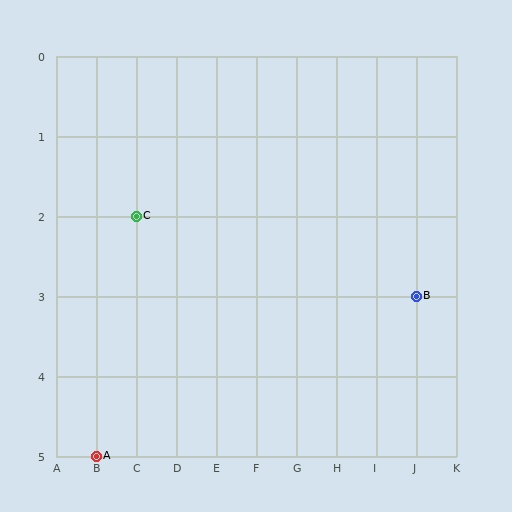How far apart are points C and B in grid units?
Points C and B are 7 columns and 1 row apart (about 7.1 grid units diagonally).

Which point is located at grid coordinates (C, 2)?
Point C is at (C, 2).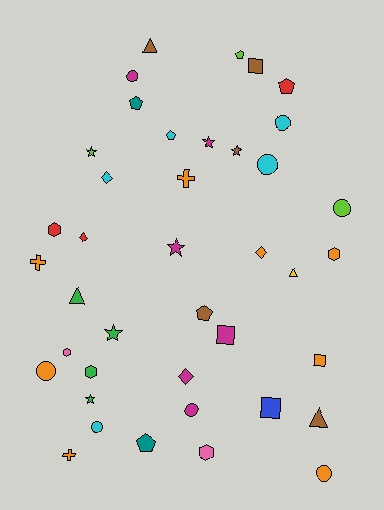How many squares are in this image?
There are 4 squares.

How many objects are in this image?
There are 40 objects.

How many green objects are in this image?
There are 4 green objects.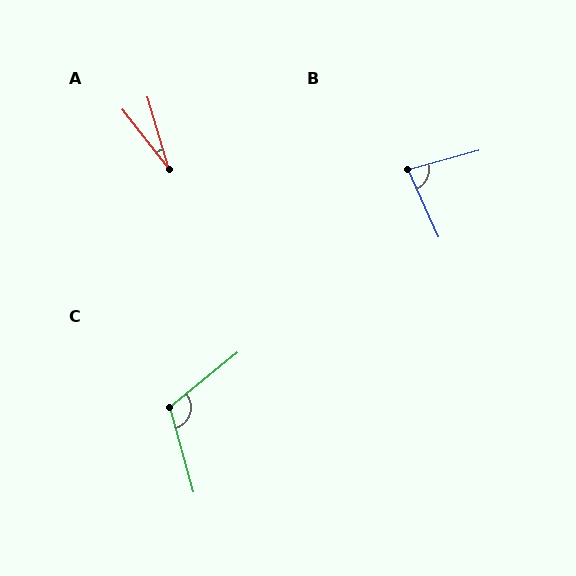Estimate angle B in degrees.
Approximately 81 degrees.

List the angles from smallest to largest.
A (21°), B (81°), C (113°).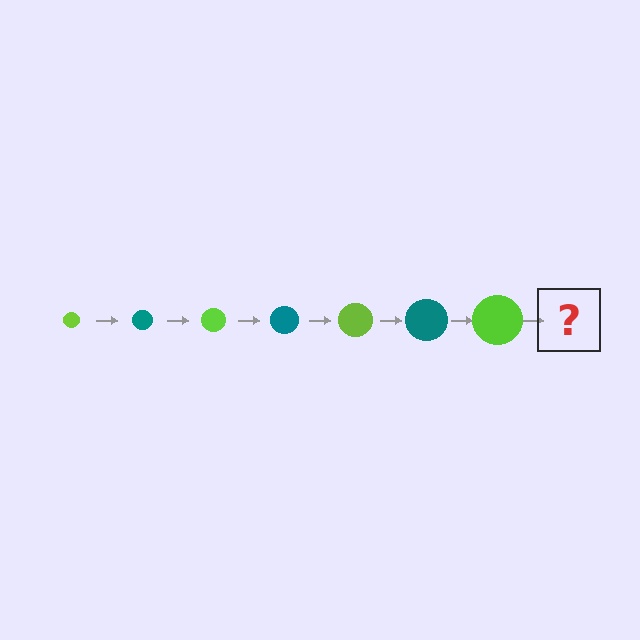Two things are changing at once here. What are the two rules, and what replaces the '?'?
The two rules are that the circle grows larger each step and the color cycles through lime and teal. The '?' should be a teal circle, larger than the previous one.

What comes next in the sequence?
The next element should be a teal circle, larger than the previous one.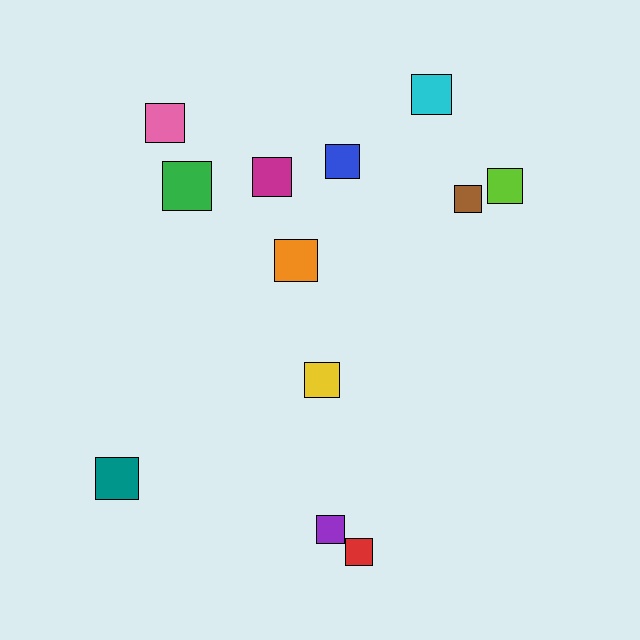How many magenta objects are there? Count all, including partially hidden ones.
There is 1 magenta object.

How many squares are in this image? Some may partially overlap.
There are 12 squares.